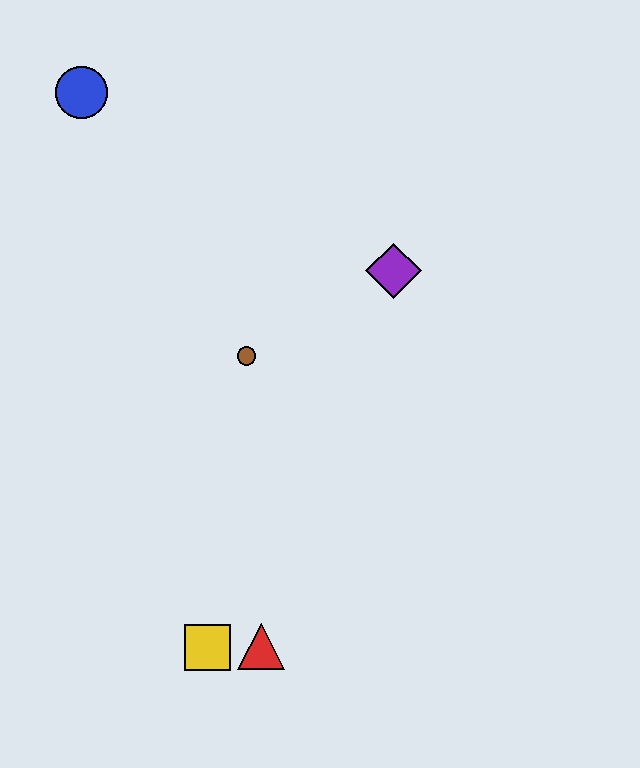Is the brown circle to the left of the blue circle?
No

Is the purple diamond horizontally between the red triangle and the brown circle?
No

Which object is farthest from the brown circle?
The blue circle is farthest from the brown circle.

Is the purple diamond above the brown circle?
Yes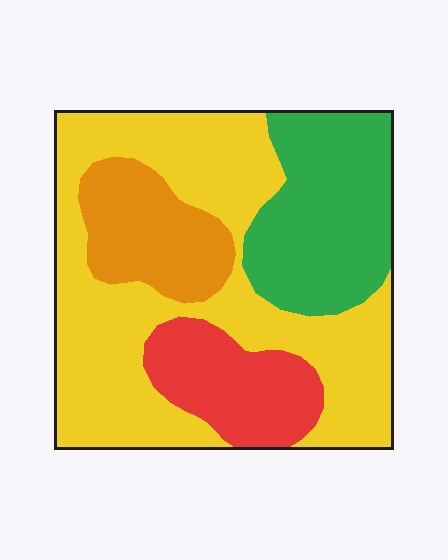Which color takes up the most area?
Yellow, at roughly 50%.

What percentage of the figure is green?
Green takes up about one fifth (1/5) of the figure.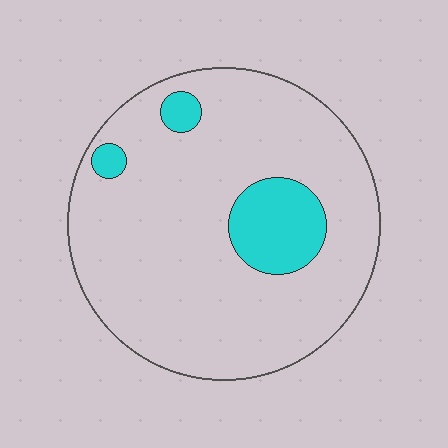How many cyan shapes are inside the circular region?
3.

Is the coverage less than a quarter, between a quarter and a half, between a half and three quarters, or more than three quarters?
Less than a quarter.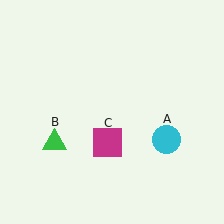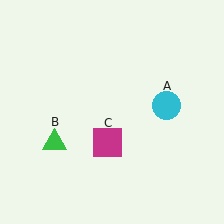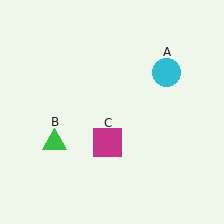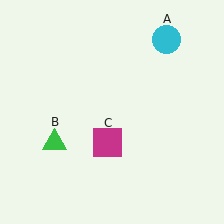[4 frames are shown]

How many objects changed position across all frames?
1 object changed position: cyan circle (object A).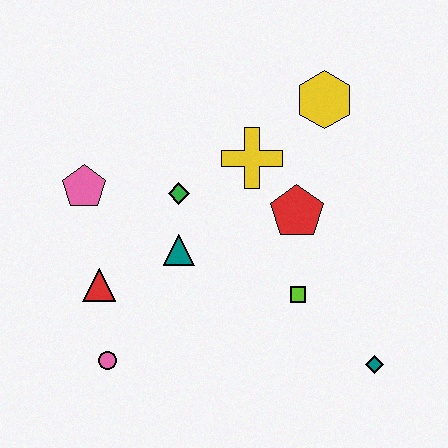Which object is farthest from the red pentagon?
The pink circle is farthest from the red pentagon.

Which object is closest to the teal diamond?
The lime square is closest to the teal diamond.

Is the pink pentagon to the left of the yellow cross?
Yes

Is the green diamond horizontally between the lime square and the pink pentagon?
Yes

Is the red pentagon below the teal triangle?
No